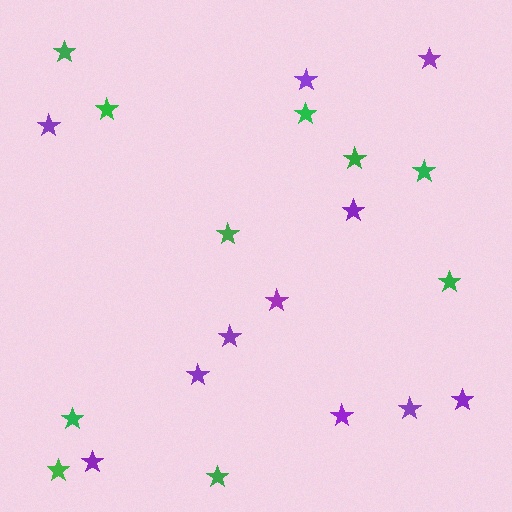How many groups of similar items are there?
There are 2 groups: one group of purple stars (11) and one group of green stars (10).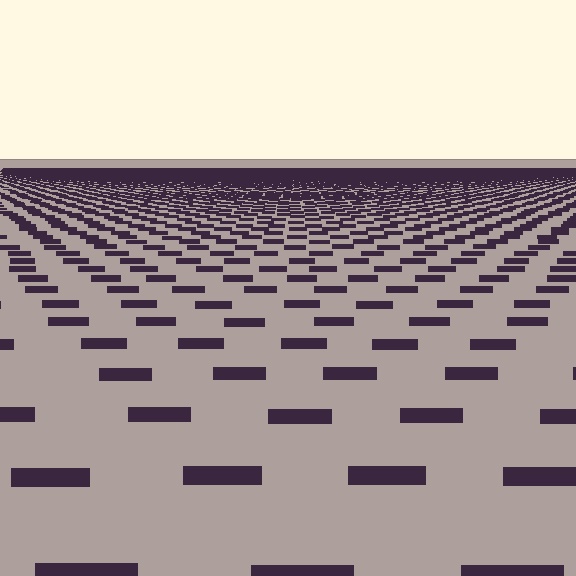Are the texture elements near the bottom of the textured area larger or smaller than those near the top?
Larger. Near the bottom, elements are closer to the viewer and appear at a bigger on-screen size.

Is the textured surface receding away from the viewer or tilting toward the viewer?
The surface is receding away from the viewer. Texture elements get smaller and denser toward the top.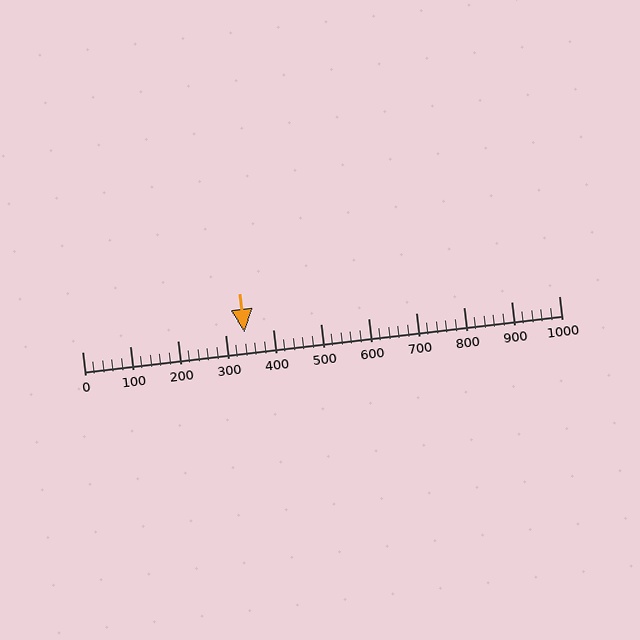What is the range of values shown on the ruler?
The ruler shows values from 0 to 1000.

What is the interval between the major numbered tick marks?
The major tick marks are spaced 100 units apart.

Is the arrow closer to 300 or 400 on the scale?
The arrow is closer to 300.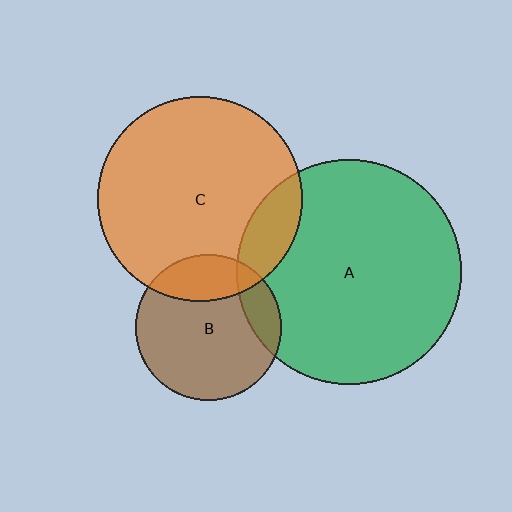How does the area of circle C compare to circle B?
Approximately 2.0 times.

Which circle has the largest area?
Circle A (green).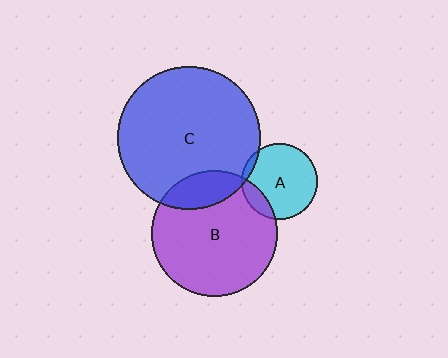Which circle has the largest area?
Circle C (blue).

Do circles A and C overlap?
Yes.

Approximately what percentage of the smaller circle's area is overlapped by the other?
Approximately 5%.